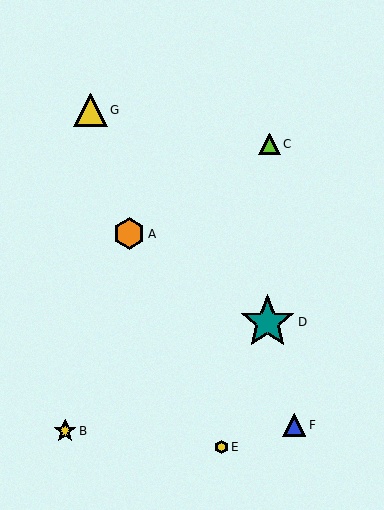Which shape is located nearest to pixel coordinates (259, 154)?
The lime triangle (labeled C) at (269, 144) is nearest to that location.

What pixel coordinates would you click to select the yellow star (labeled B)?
Click at (65, 431) to select the yellow star B.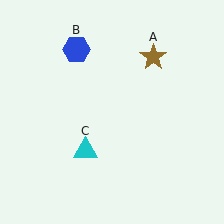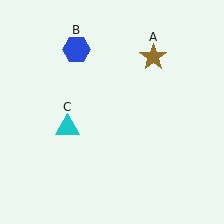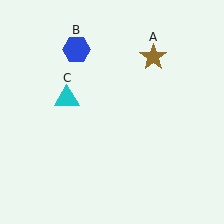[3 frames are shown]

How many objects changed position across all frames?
1 object changed position: cyan triangle (object C).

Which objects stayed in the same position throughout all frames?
Brown star (object A) and blue hexagon (object B) remained stationary.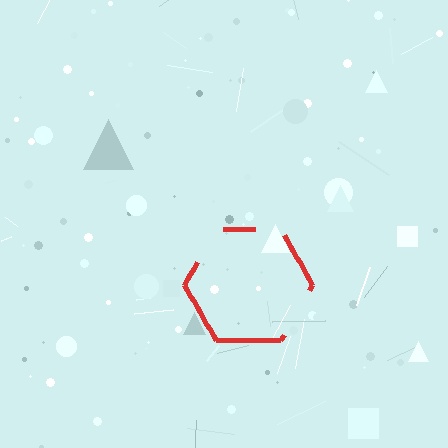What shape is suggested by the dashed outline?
The dashed outline suggests a hexagon.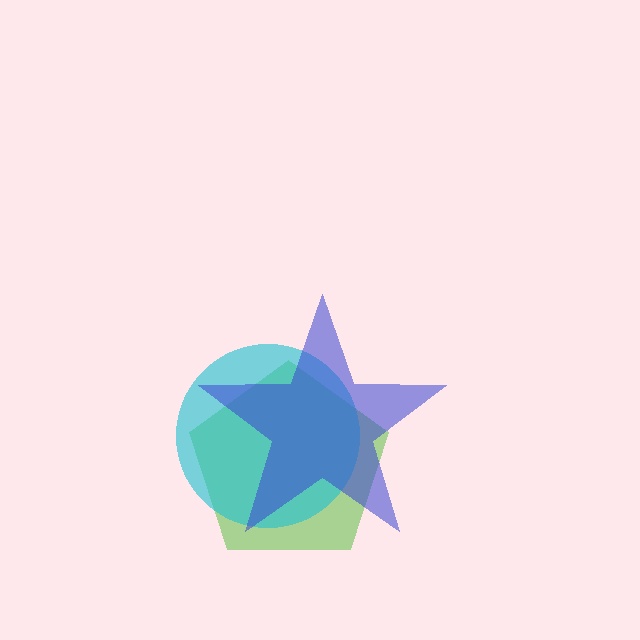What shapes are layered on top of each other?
The layered shapes are: a lime pentagon, a cyan circle, a blue star.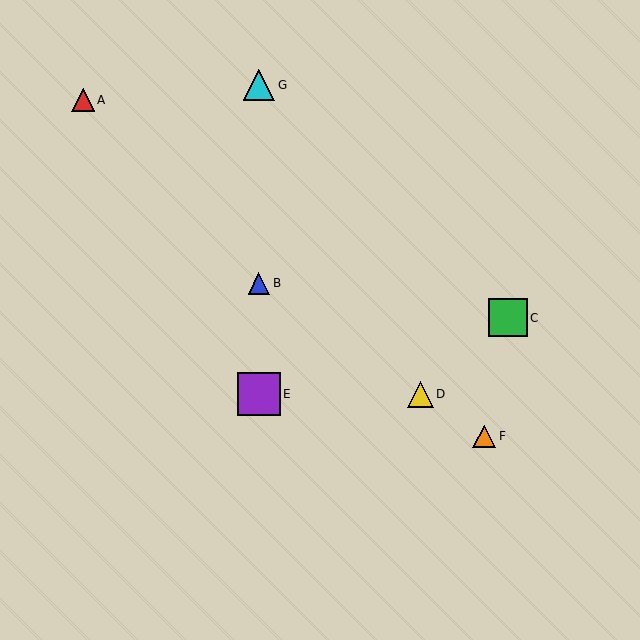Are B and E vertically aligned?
Yes, both are at x≈259.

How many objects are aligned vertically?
3 objects (B, E, G) are aligned vertically.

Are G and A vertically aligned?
No, G is at x≈259 and A is at x≈83.